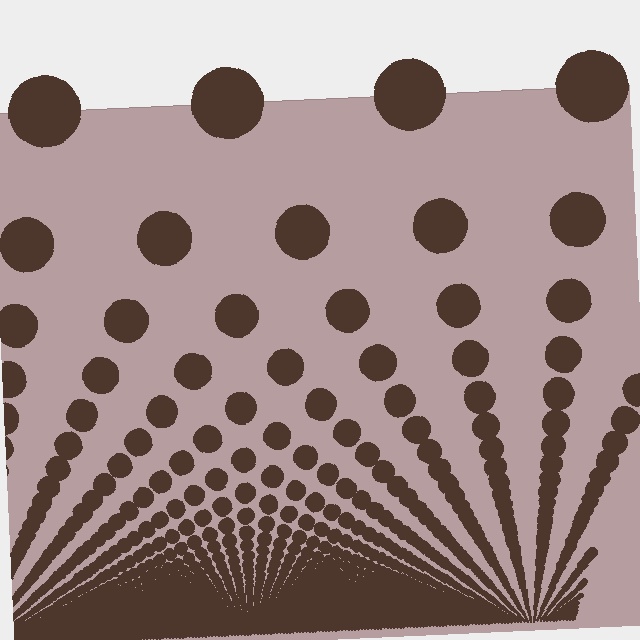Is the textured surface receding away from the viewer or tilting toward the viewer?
The surface appears to tilt toward the viewer. Texture elements get larger and sparser toward the top.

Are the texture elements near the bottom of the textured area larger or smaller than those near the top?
Smaller. The gradient is inverted — elements near the bottom are smaller and denser.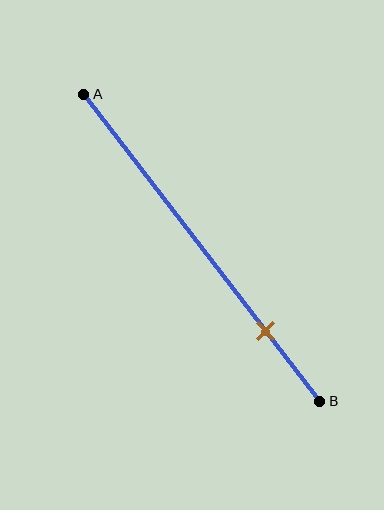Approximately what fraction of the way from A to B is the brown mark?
The brown mark is approximately 75% of the way from A to B.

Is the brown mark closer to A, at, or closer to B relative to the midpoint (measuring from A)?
The brown mark is closer to point B than the midpoint of segment AB.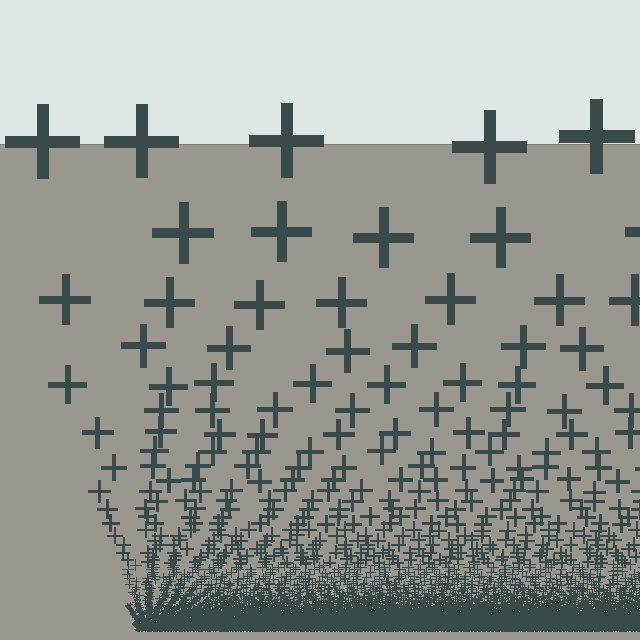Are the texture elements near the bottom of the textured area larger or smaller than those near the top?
Smaller. The gradient is inverted — elements near the bottom are smaller and denser.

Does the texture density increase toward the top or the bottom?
Density increases toward the bottom.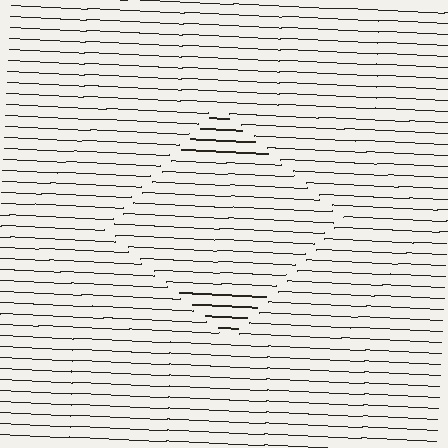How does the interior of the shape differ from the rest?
The interior of the shape contains the same grating, shifted by half a period — the contour is defined by the phase discontinuity where line-ends from the inner and outer gratings abut.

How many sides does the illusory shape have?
4 sides — the line-ends trace a square.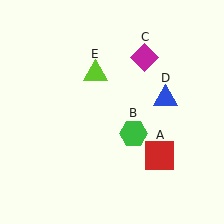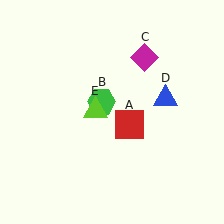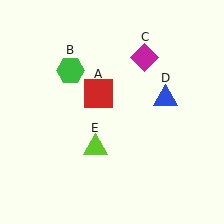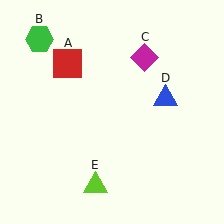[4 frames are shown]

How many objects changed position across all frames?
3 objects changed position: red square (object A), green hexagon (object B), lime triangle (object E).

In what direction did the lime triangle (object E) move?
The lime triangle (object E) moved down.